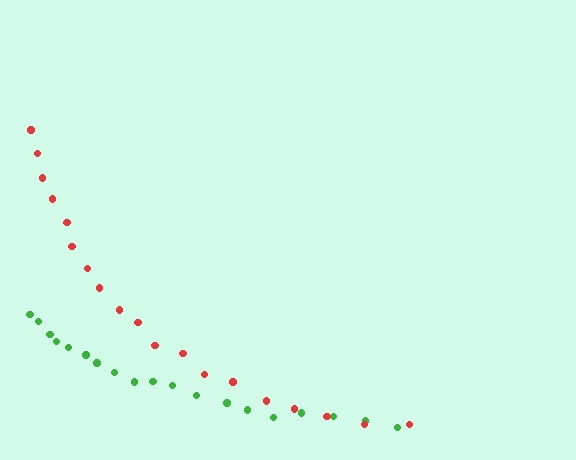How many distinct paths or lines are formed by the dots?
There are 2 distinct paths.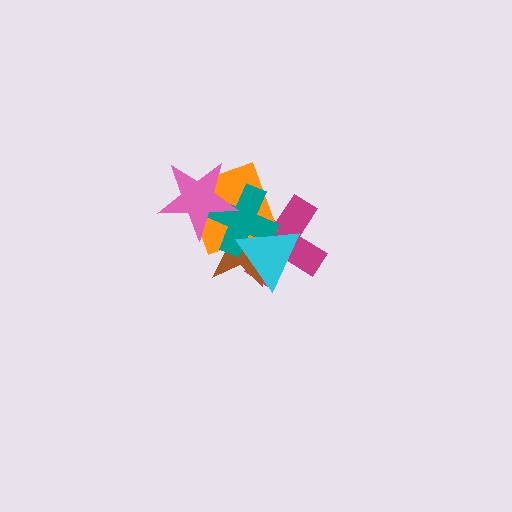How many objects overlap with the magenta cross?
4 objects overlap with the magenta cross.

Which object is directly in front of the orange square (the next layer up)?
The teal cross is directly in front of the orange square.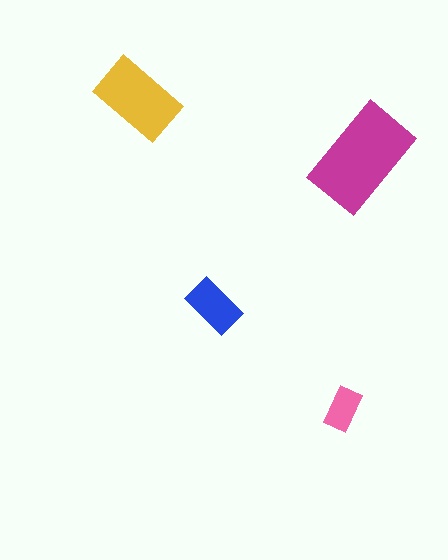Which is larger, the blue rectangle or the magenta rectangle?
The magenta one.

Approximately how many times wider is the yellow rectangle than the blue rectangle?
About 1.5 times wider.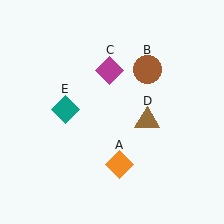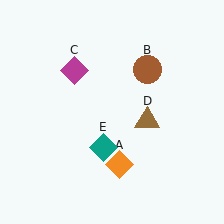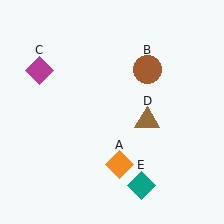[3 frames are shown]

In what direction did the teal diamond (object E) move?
The teal diamond (object E) moved down and to the right.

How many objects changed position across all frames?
2 objects changed position: magenta diamond (object C), teal diamond (object E).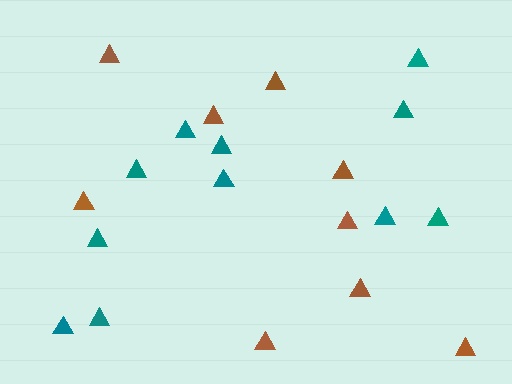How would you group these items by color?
There are 2 groups: one group of teal triangles (11) and one group of brown triangles (9).